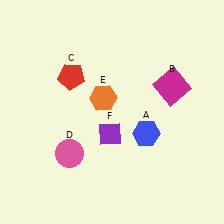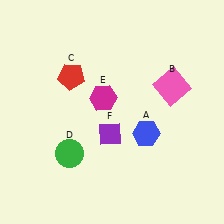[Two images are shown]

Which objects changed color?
B changed from magenta to pink. D changed from pink to green. E changed from orange to magenta.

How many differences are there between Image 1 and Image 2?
There are 3 differences between the two images.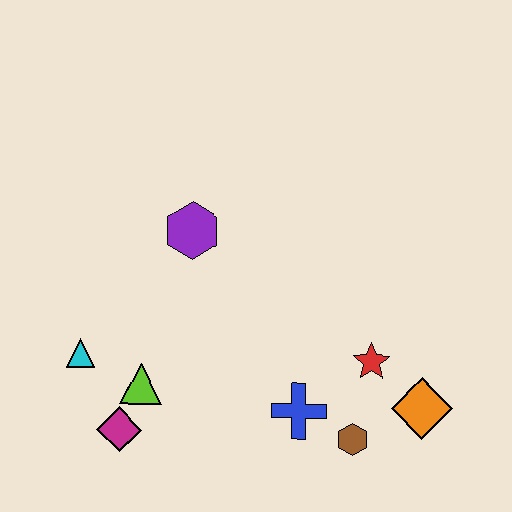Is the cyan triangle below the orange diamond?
No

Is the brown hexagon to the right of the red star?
No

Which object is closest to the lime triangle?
The magenta diamond is closest to the lime triangle.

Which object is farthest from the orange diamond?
The cyan triangle is farthest from the orange diamond.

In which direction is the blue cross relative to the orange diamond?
The blue cross is to the left of the orange diamond.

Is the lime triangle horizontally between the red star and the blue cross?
No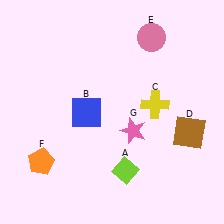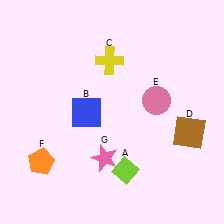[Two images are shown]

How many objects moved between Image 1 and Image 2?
3 objects moved between the two images.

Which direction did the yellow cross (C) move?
The yellow cross (C) moved left.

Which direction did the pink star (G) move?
The pink star (G) moved left.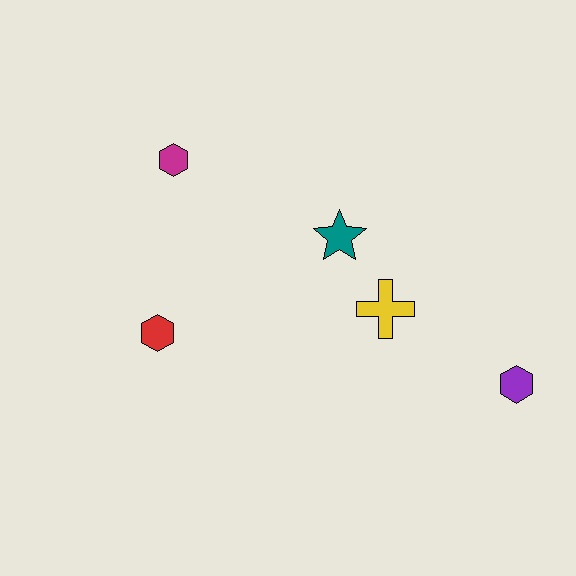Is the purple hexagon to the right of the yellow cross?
Yes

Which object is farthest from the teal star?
The purple hexagon is farthest from the teal star.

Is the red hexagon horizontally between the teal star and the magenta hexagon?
No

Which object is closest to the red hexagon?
The magenta hexagon is closest to the red hexagon.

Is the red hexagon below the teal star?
Yes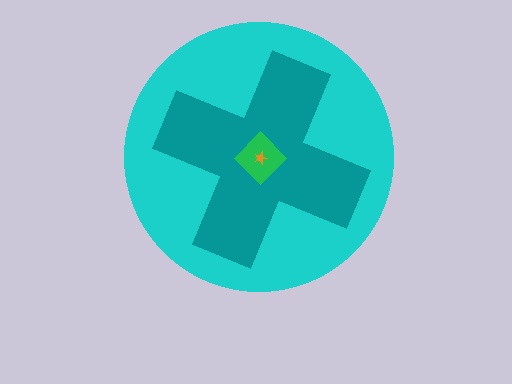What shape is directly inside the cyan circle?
The teal cross.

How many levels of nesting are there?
4.